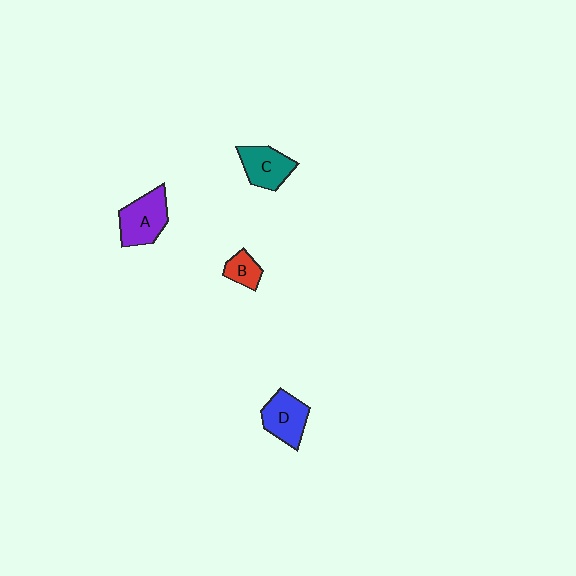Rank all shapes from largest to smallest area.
From largest to smallest: A (purple), D (blue), C (teal), B (red).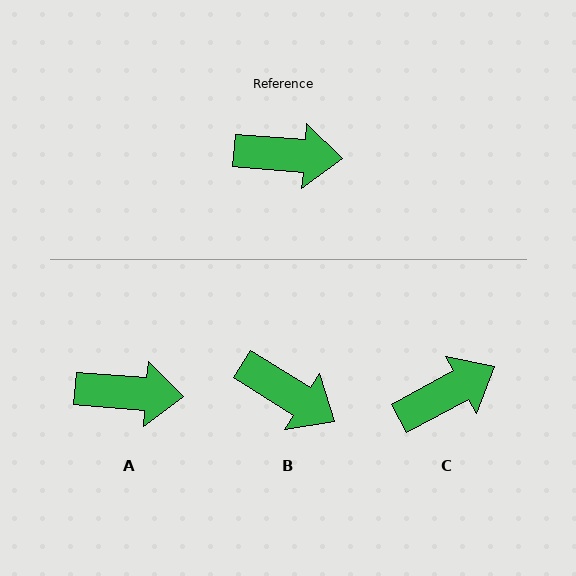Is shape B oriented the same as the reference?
No, it is off by about 27 degrees.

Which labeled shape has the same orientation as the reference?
A.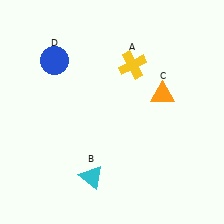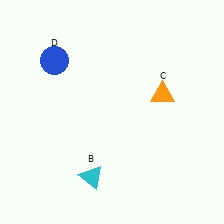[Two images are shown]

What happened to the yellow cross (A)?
The yellow cross (A) was removed in Image 2. It was in the top-right area of Image 1.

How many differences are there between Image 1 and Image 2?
There is 1 difference between the two images.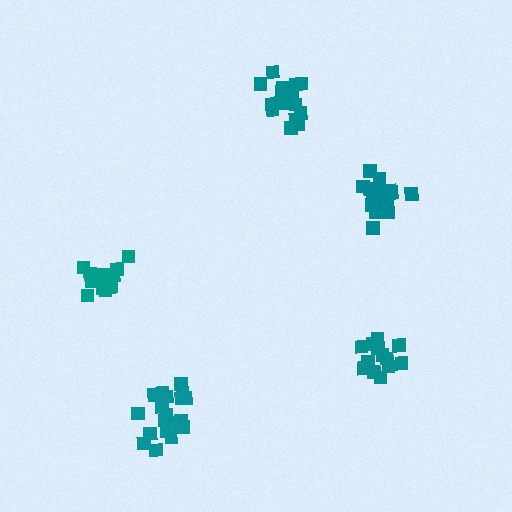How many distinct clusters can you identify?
There are 5 distinct clusters.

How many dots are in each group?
Group 1: 15 dots, Group 2: 19 dots, Group 3: 17 dots, Group 4: 14 dots, Group 5: 20 dots (85 total).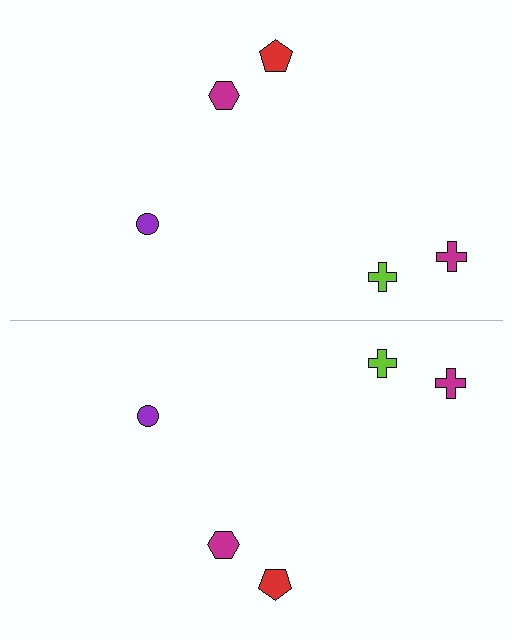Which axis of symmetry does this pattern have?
The pattern has a horizontal axis of symmetry running through the center of the image.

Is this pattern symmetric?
Yes, this pattern has bilateral (reflection) symmetry.